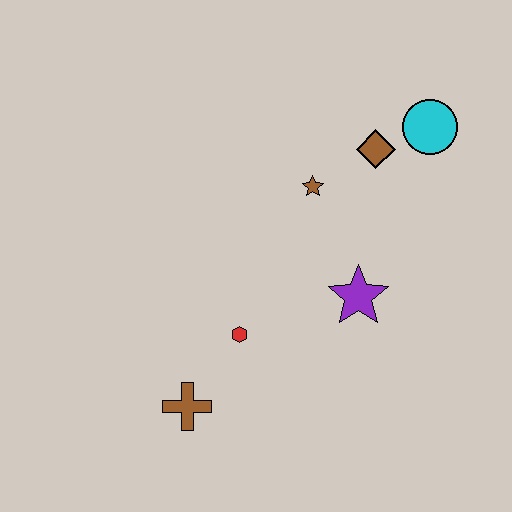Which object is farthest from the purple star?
The brown cross is farthest from the purple star.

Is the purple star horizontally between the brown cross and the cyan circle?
Yes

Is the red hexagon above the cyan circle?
No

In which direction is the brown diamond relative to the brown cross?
The brown diamond is above the brown cross.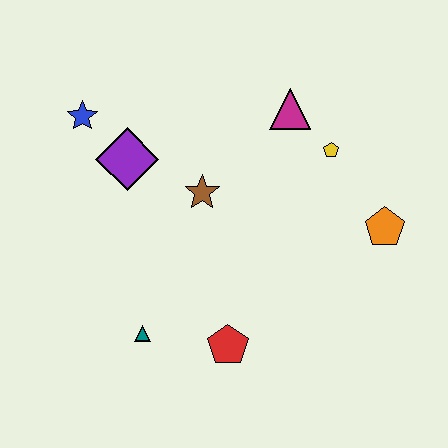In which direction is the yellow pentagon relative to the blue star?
The yellow pentagon is to the right of the blue star.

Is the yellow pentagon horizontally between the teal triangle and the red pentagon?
No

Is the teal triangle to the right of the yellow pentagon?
No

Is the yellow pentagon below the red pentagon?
No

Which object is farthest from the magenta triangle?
The teal triangle is farthest from the magenta triangle.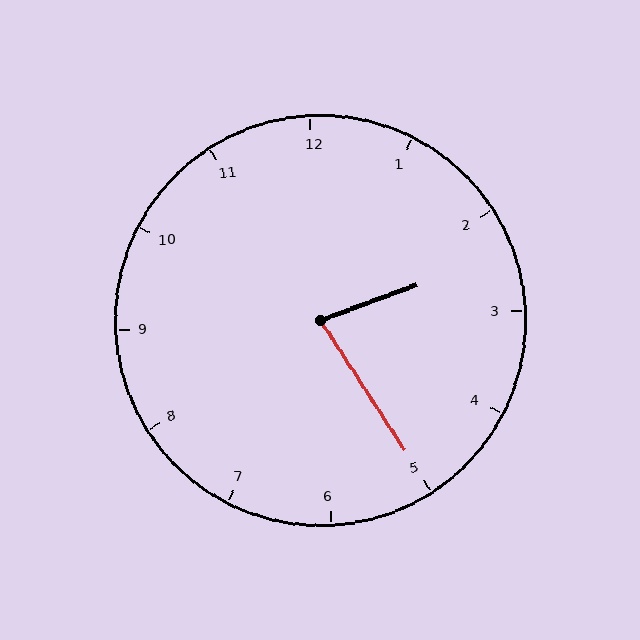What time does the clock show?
2:25.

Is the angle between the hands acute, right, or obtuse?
It is acute.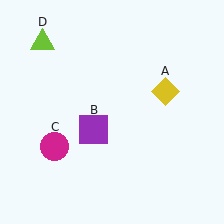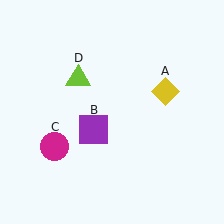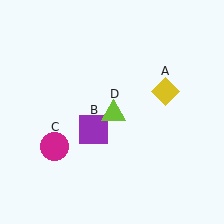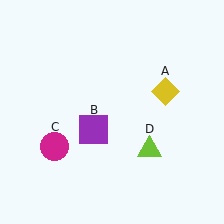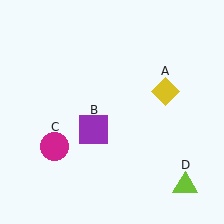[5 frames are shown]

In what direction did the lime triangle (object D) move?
The lime triangle (object D) moved down and to the right.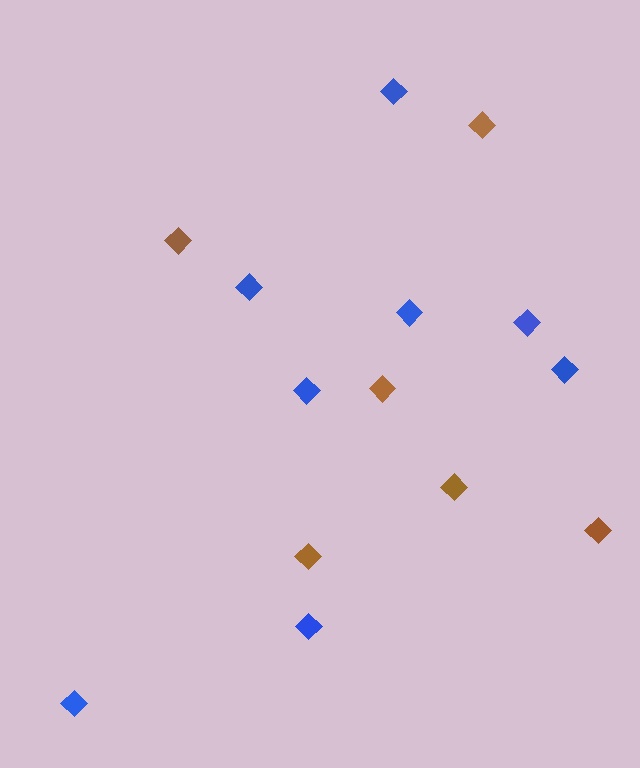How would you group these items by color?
There are 2 groups: one group of blue diamonds (8) and one group of brown diamonds (6).